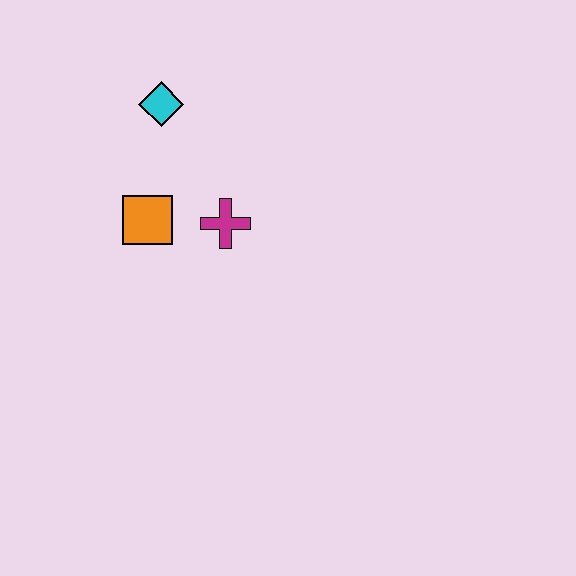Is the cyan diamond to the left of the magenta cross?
Yes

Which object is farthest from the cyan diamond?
The magenta cross is farthest from the cyan diamond.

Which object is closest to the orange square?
The magenta cross is closest to the orange square.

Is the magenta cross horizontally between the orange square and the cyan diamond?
No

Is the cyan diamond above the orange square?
Yes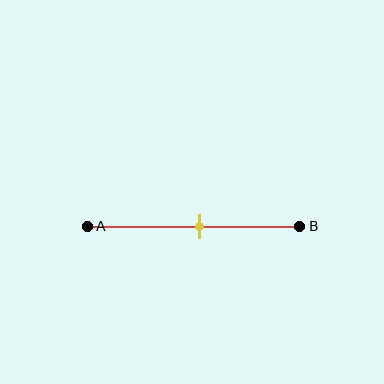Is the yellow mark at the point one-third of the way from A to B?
No, the mark is at about 55% from A, not at the 33% one-third point.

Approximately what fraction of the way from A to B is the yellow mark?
The yellow mark is approximately 55% of the way from A to B.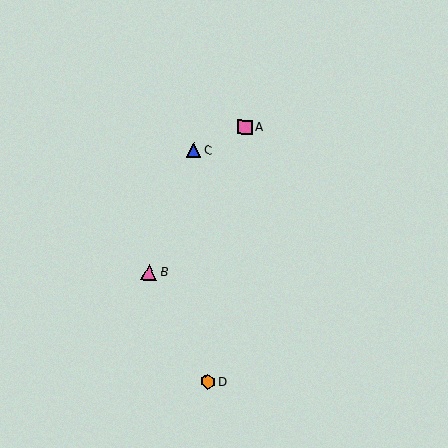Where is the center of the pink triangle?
The center of the pink triangle is at (149, 272).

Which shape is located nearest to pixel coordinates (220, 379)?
The orange hexagon (labeled D) at (208, 382) is nearest to that location.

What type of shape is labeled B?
Shape B is a pink triangle.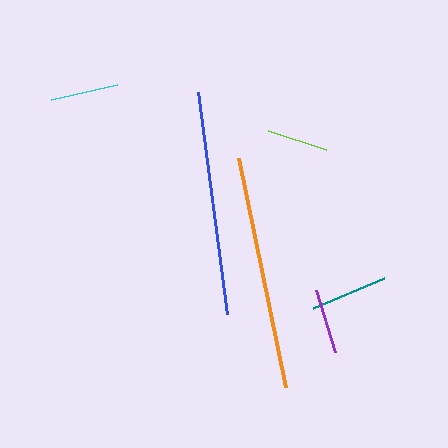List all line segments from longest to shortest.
From longest to shortest: orange, blue, teal, cyan, purple, lime.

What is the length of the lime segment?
The lime segment is approximately 61 pixels long.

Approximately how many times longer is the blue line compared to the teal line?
The blue line is approximately 2.9 times the length of the teal line.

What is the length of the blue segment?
The blue segment is approximately 223 pixels long.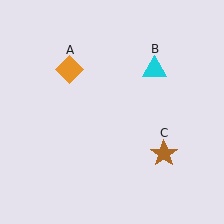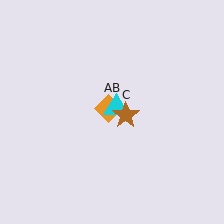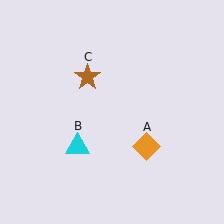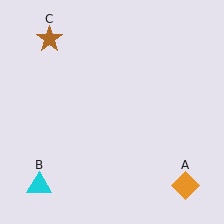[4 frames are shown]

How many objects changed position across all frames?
3 objects changed position: orange diamond (object A), cyan triangle (object B), brown star (object C).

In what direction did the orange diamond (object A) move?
The orange diamond (object A) moved down and to the right.